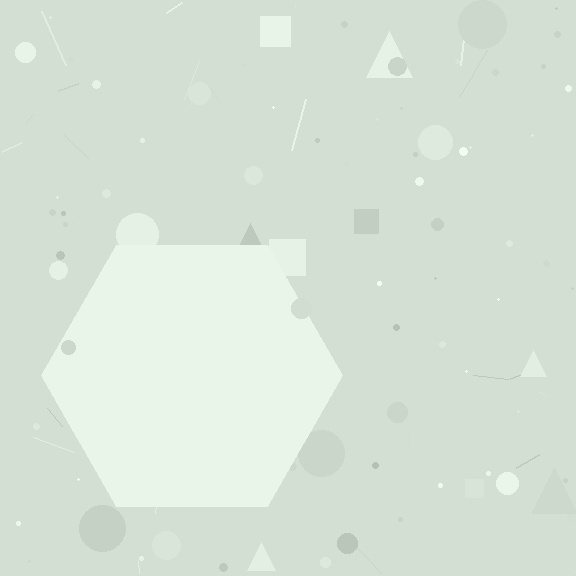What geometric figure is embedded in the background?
A hexagon is embedded in the background.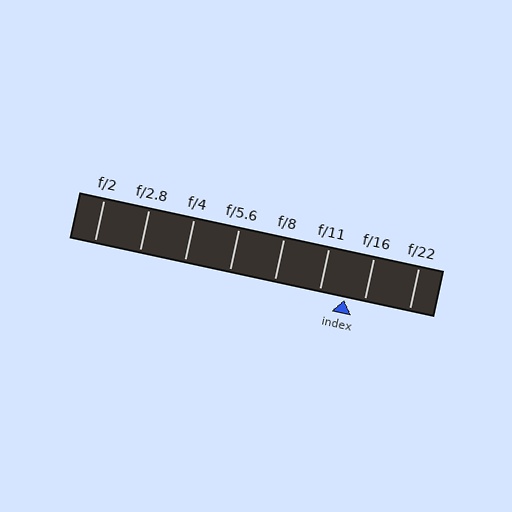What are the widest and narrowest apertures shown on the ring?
The widest aperture shown is f/2 and the narrowest is f/22.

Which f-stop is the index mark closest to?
The index mark is closest to f/16.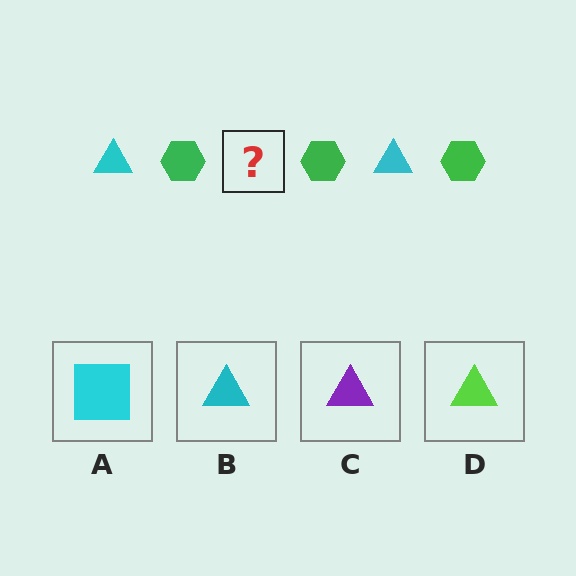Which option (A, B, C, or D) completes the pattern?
B.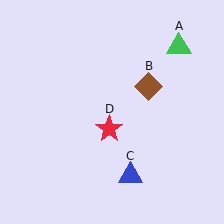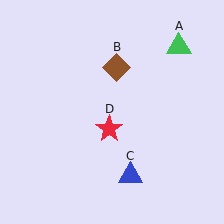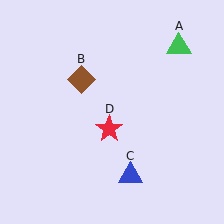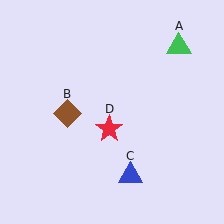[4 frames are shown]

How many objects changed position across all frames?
1 object changed position: brown diamond (object B).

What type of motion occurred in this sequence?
The brown diamond (object B) rotated counterclockwise around the center of the scene.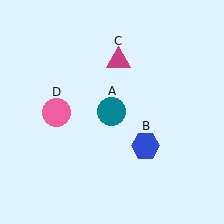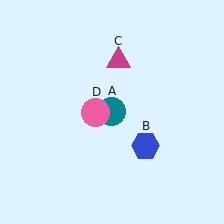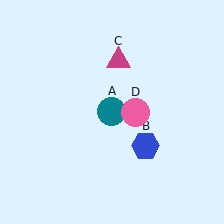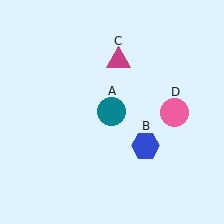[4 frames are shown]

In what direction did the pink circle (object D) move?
The pink circle (object D) moved right.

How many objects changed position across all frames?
1 object changed position: pink circle (object D).